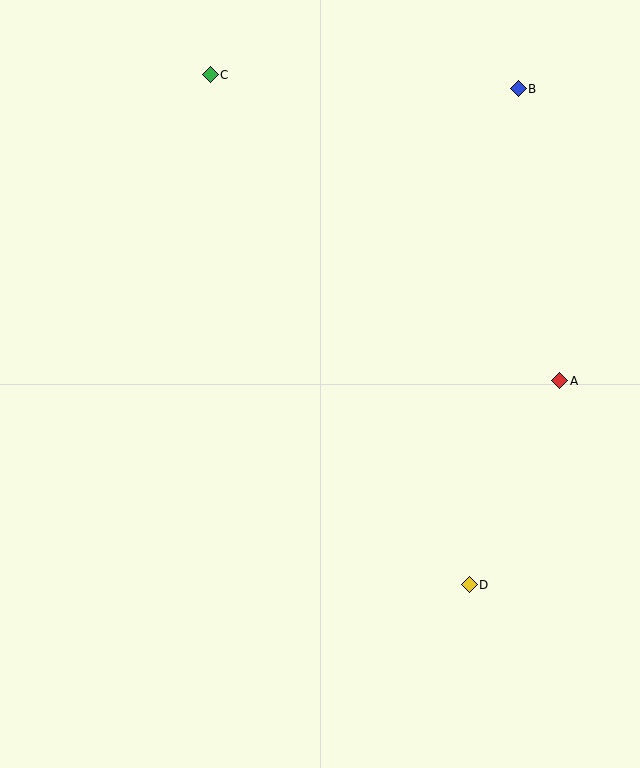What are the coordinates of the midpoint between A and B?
The midpoint between A and B is at (539, 235).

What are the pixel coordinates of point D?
Point D is at (469, 585).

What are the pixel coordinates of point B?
Point B is at (518, 89).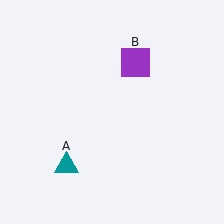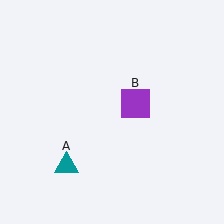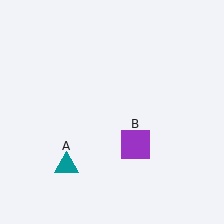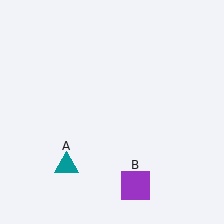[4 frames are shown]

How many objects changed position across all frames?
1 object changed position: purple square (object B).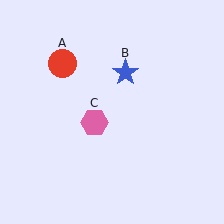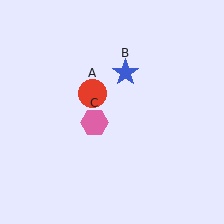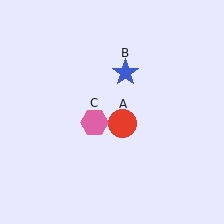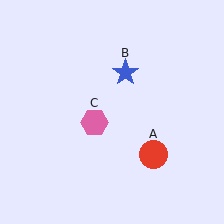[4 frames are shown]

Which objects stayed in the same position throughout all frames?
Blue star (object B) and pink hexagon (object C) remained stationary.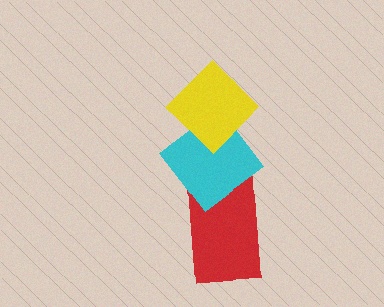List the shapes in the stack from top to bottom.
From top to bottom: the yellow diamond, the cyan diamond, the red rectangle.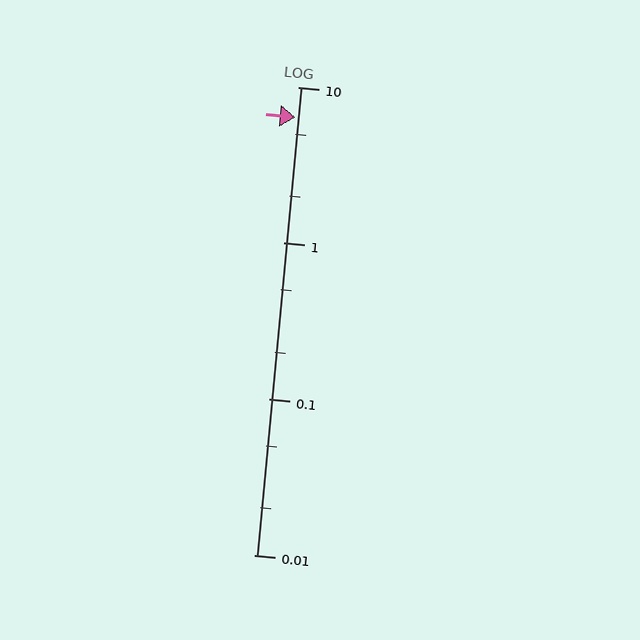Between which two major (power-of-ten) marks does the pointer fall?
The pointer is between 1 and 10.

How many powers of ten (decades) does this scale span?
The scale spans 3 decades, from 0.01 to 10.